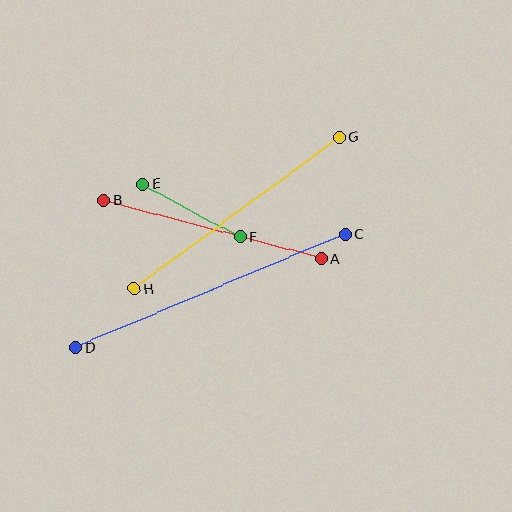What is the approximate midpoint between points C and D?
The midpoint is at approximately (210, 291) pixels.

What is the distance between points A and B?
The distance is approximately 225 pixels.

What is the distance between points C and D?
The distance is approximately 292 pixels.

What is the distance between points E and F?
The distance is approximately 111 pixels.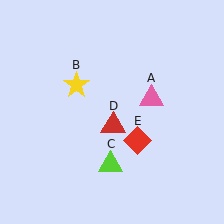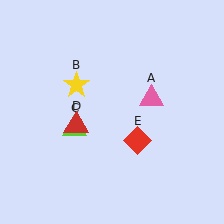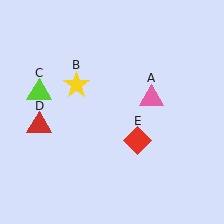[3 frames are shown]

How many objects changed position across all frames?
2 objects changed position: lime triangle (object C), red triangle (object D).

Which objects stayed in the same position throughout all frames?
Pink triangle (object A) and yellow star (object B) and red diamond (object E) remained stationary.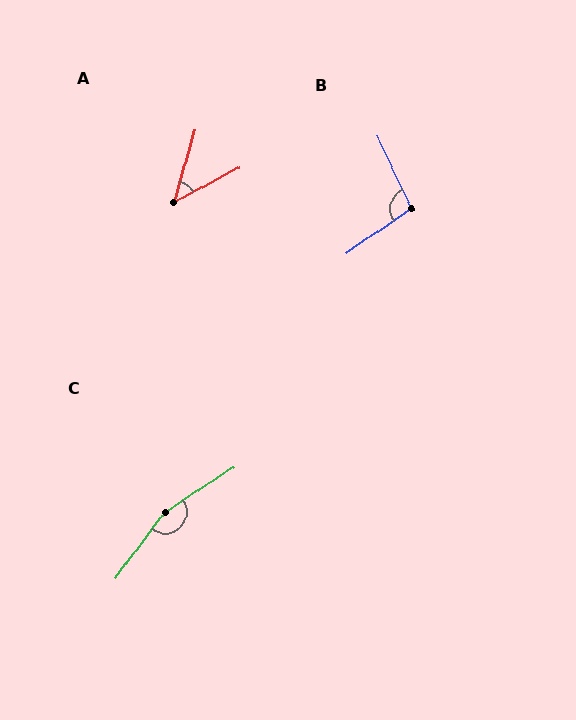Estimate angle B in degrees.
Approximately 99 degrees.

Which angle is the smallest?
A, at approximately 46 degrees.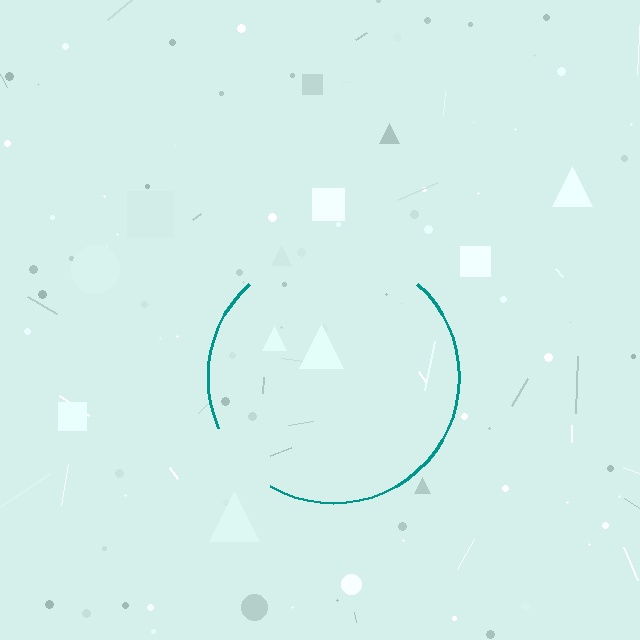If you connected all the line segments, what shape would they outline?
They would outline a circle.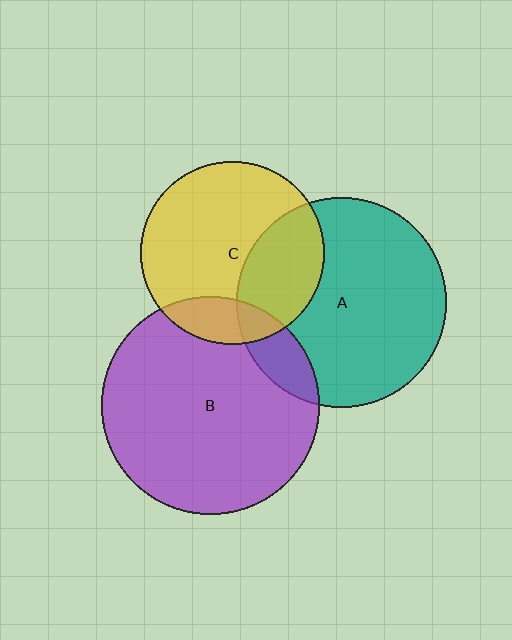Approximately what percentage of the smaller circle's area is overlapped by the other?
Approximately 30%.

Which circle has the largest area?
Circle B (purple).